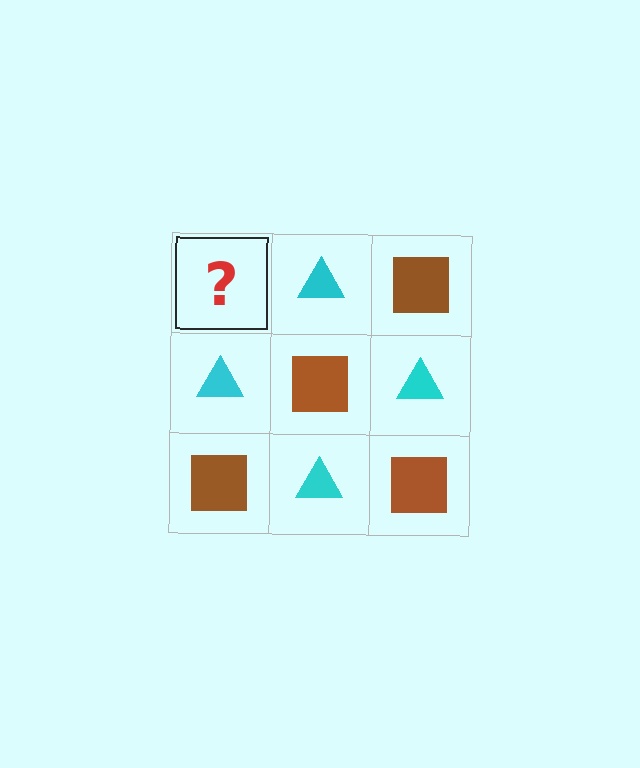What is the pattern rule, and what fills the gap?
The rule is that it alternates brown square and cyan triangle in a checkerboard pattern. The gap should be filled with a brown square.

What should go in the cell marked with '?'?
The missing cell should contain a brown square.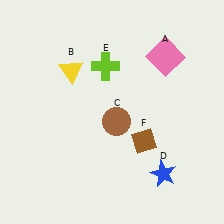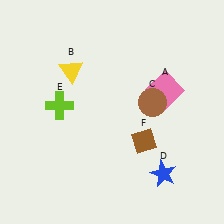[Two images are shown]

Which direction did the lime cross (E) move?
The lime cross (E) moved left.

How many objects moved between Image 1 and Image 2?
3 objects moved between the two images.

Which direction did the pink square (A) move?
The pink square (A) moved down.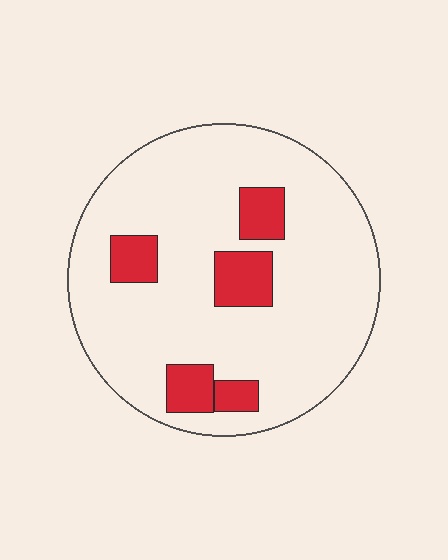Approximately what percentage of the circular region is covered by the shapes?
Approximately 15%.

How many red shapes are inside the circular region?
5.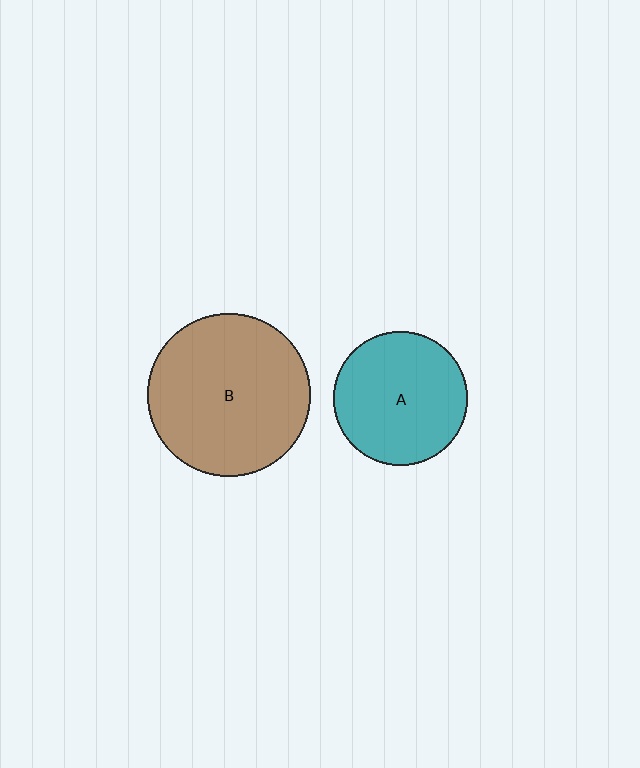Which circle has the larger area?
Circle B (brown).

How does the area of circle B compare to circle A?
Approximately 1.5 times.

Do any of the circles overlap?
No, none of the circles overlap.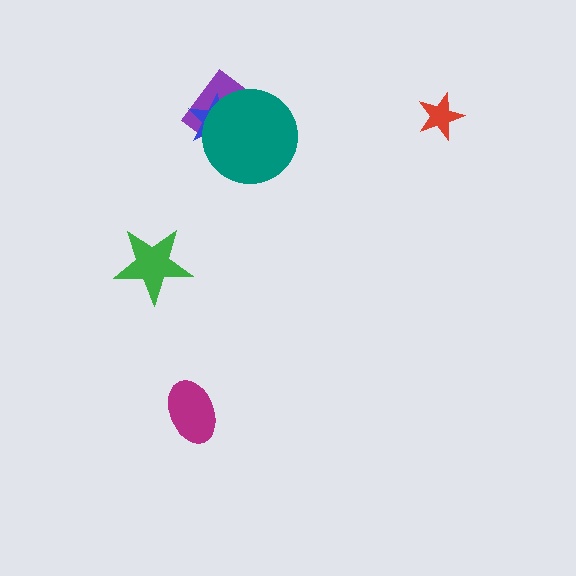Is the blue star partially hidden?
Yes, it is partially covered by another shape.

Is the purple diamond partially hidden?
Yes, it is partially covered by another shape.